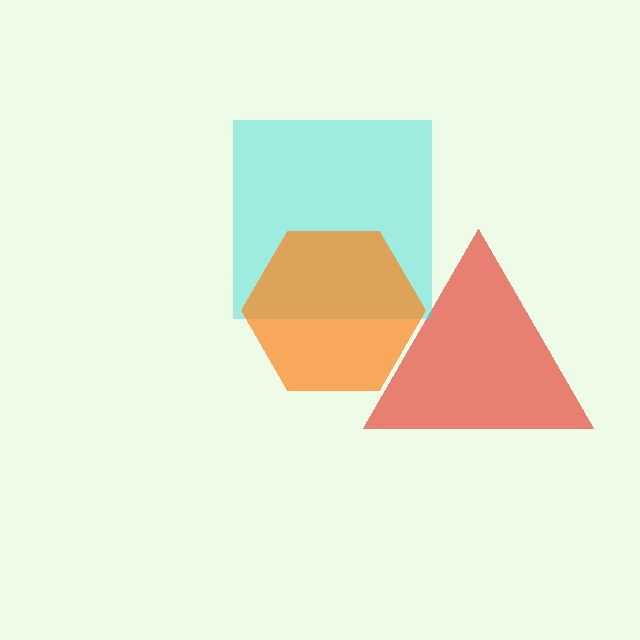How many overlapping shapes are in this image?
There are 3 overlapping shapes in the image.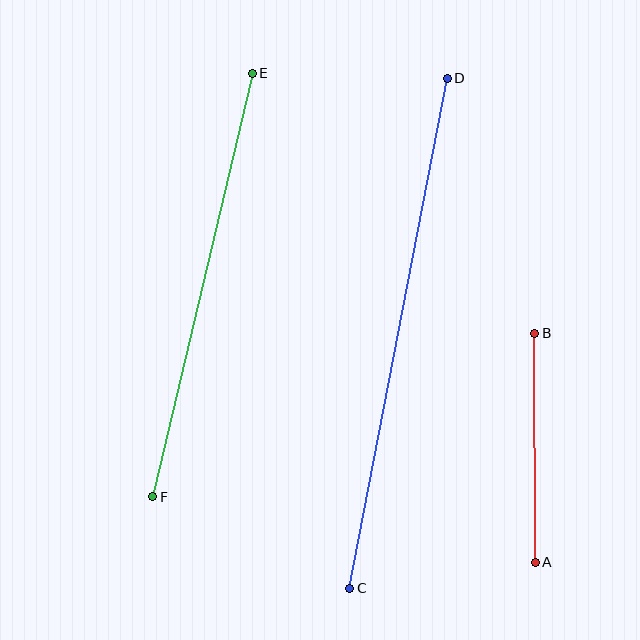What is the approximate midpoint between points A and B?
The midpoint is at approximately (535, 448) pixels.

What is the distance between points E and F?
The distance is approximately 435 pixels.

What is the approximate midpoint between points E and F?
The midpoint is at approximately (202, 285) pixels.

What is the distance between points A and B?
The distance is approximately 229 pixels.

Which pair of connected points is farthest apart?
Points C and D are farthest apart.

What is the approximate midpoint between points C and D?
The midpoint is at approximately (398, 333) pixels.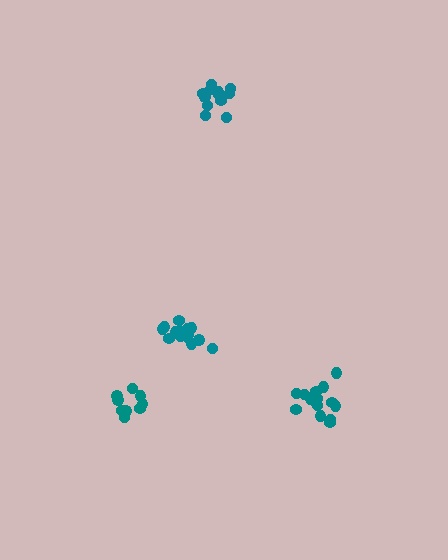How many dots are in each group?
Group 1: 12 dots, Group 2: 9 dots, Group 3: 14 dots, Group 4: 15 dots (50 total).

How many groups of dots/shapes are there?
There are 4 groups.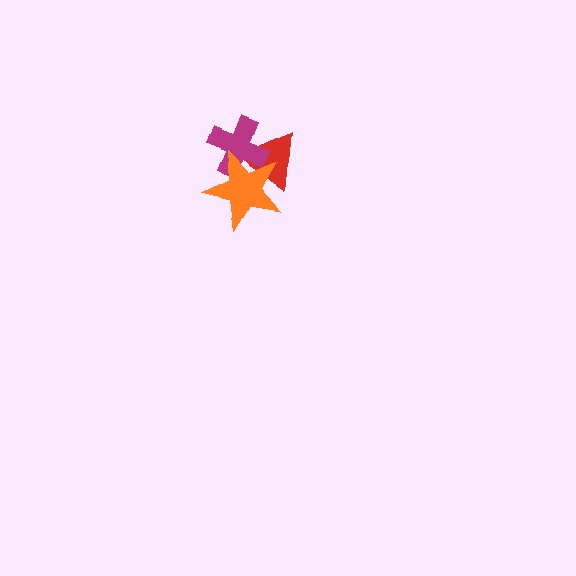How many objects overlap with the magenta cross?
2 objects overlap with the magenta cross.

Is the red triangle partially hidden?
Yes, it is partially covered by another shape.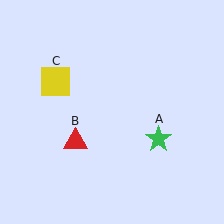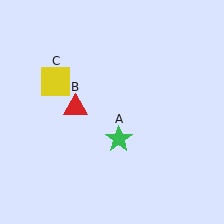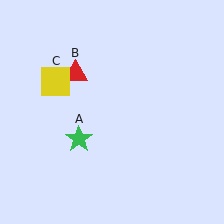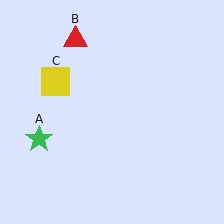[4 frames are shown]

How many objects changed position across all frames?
2 objects changed position: green star (object A), red triangle (object B).